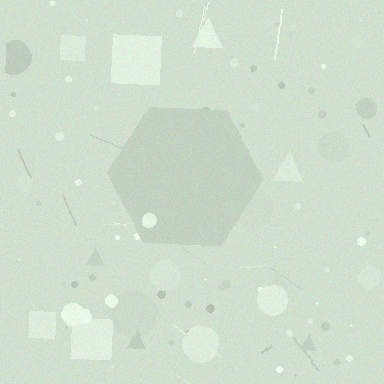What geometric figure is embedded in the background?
A hexagon is embedded in the background.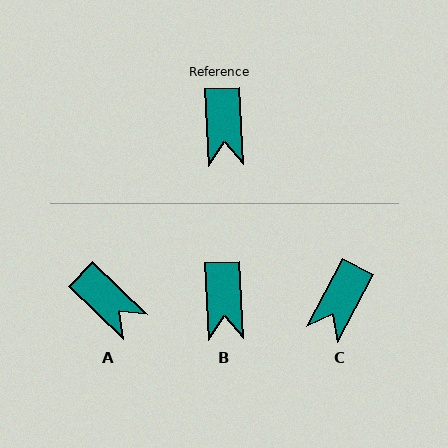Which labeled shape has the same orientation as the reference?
B.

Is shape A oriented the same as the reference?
No, it is off by about 43 degrees.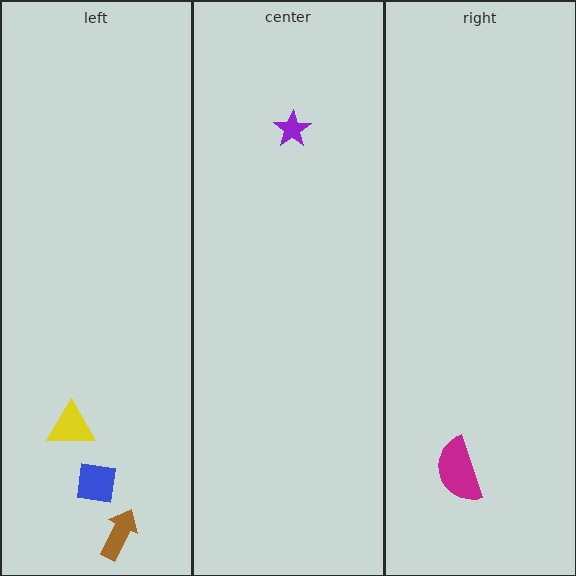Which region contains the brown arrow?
The left region.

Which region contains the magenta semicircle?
The right region.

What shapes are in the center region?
The purple star.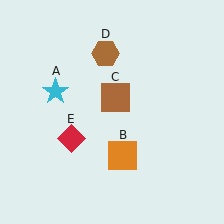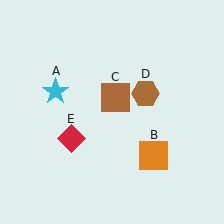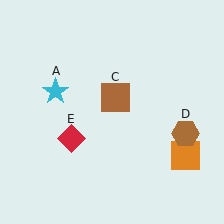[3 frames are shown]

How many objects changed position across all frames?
2 objects changed position: orange square (object B), brown hexagon (object D).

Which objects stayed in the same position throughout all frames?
Cyan star (object A) and brown square (object C) and red diamond (object E) remained stationary.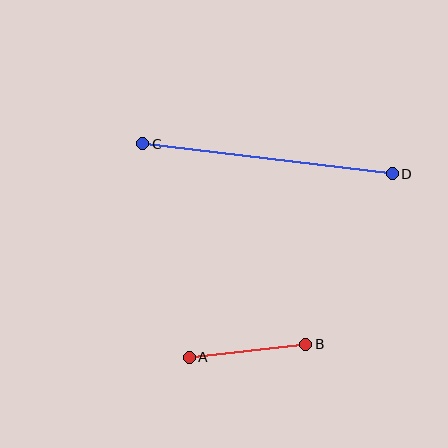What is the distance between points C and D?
The distance is approximately 251 pixels.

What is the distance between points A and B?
The distance is approximately 117 pixels.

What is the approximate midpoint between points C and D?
The midpoint is at approximately (268, 159) pixels.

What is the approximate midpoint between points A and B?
The midpoint is at approximately (248, 351) pixels.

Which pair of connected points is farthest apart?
Points C and D are farthest apart.